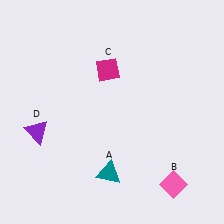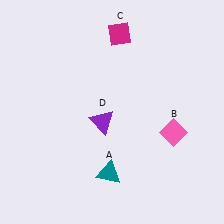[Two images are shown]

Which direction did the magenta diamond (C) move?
The magenta diamond (C) moved up.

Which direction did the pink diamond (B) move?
The pink diamond (B) moved up.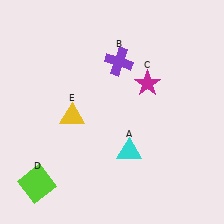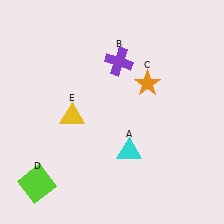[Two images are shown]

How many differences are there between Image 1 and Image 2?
There is 1 difference between the two images.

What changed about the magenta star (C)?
In Image 1, C is magenta. In Image 2, it changed to orange.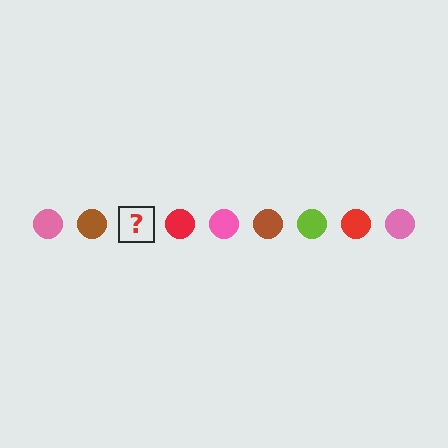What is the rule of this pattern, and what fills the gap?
The rule is that the pattern cycles through pink, brown, lime, red circles. The gap should be filled with a lime circle.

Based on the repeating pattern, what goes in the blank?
The blank should be a lime circle.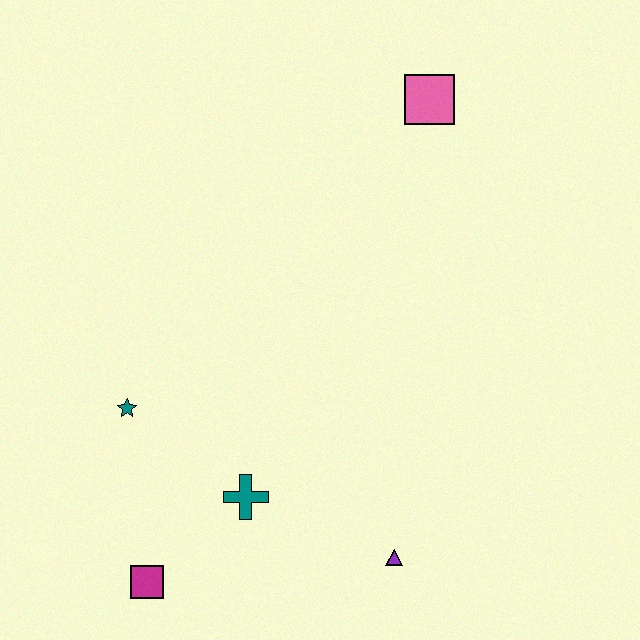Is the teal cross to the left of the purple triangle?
Yes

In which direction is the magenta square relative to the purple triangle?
The magenta square is to the left of the purple triangle.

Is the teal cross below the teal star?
Yes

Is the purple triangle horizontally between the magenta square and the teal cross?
No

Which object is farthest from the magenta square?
The pink square is farthest from the magenta square.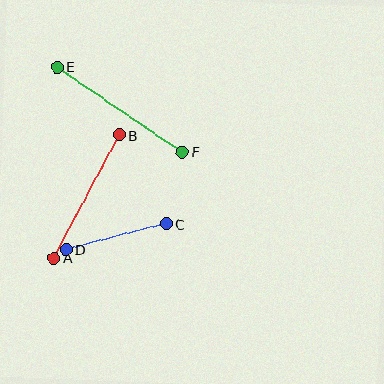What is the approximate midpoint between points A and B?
The midpoint is at approximately (87, 197) pixels.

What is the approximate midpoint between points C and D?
The midpoint is at approximately (116, 237) pixels.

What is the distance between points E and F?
The distance is approximately 151 pixels.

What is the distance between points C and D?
The distance is approximately 103 pixels.